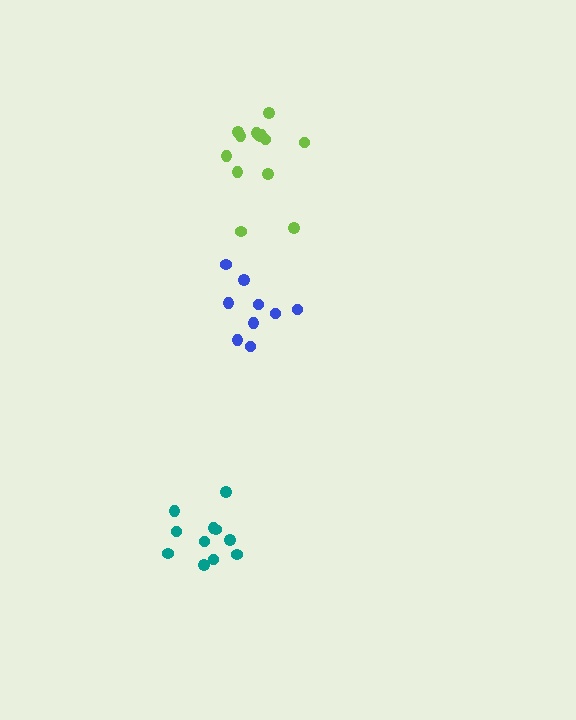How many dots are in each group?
Group 1: 9 dots, Group 2: 11 dots, Group 3: 13 dots (33 total).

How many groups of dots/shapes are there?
There are 3 groups.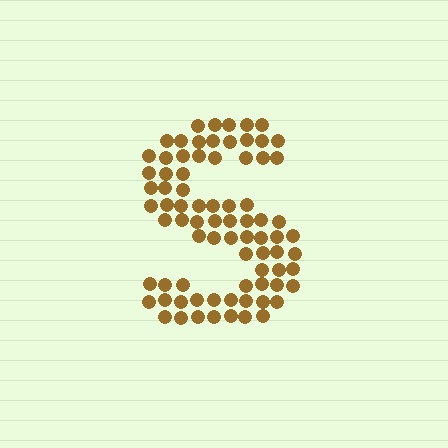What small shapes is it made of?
It is made of small circles.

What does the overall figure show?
The overall figure shows the letter S.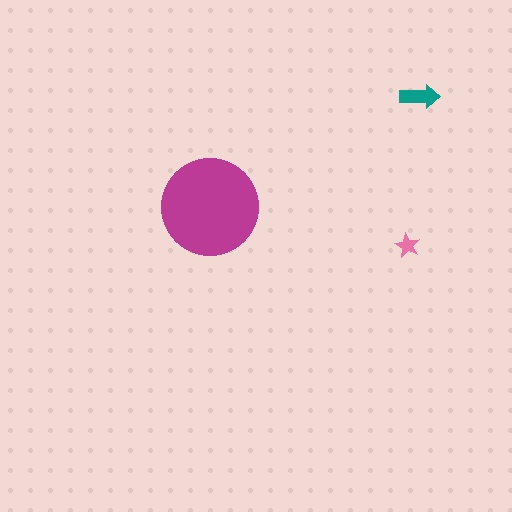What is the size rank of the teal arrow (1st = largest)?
2nd.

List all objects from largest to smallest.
The magenta circle, the teal arrow, the pink star.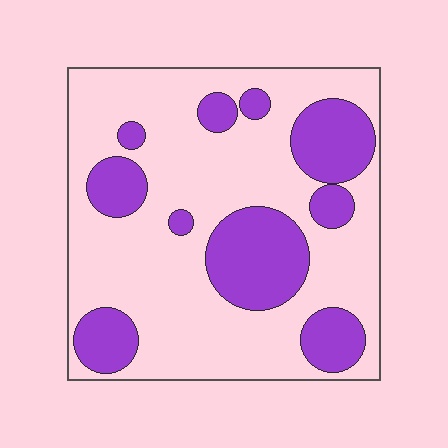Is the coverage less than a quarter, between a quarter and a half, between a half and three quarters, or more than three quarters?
Between a quarter and a half.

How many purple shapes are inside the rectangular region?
10.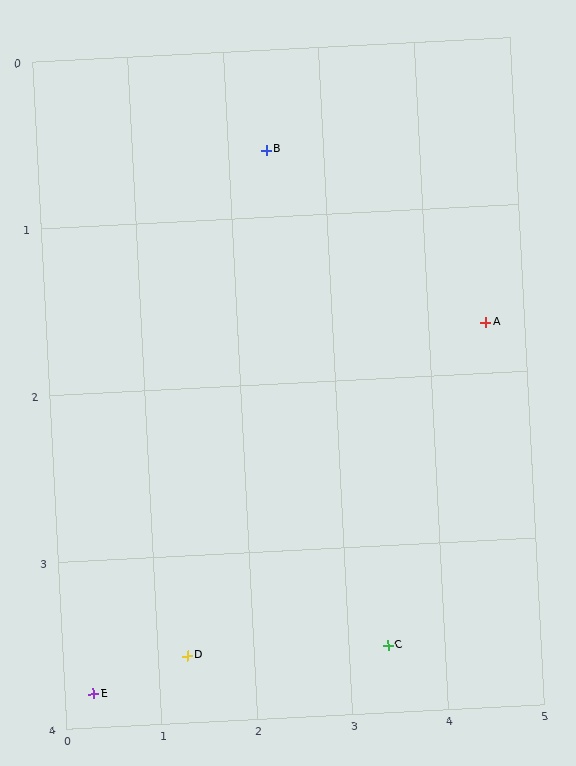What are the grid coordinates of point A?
Point A is at approximately (4.6, 1.7).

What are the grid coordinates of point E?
Point E is at approximately (0.3, 3.8).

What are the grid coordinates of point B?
Point B is at approximately (2.4, 0.6).